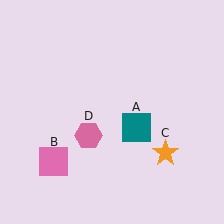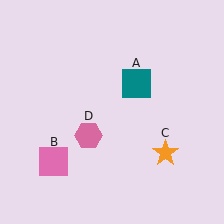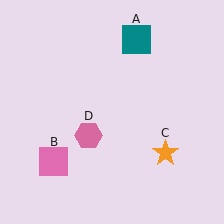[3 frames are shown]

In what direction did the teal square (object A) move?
The teal square (object A) moved up.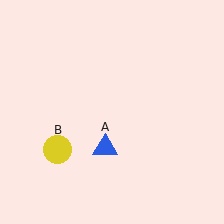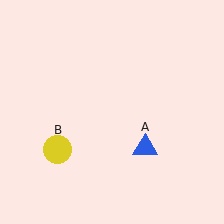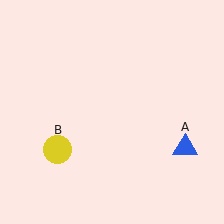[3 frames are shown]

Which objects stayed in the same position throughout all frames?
Yellow circle (object B) remained stationary.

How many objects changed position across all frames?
1 object changed position: blue triangle (object A).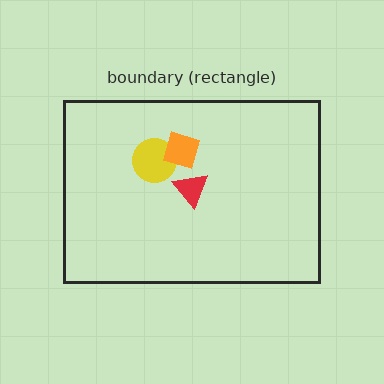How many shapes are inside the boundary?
3 inside, 0 outside.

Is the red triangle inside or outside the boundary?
Inside.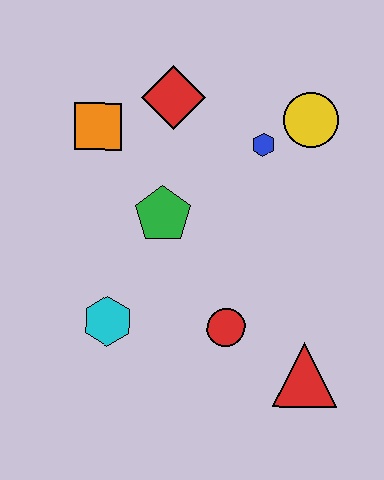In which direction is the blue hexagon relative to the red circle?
The blue hexagon is above the red circle.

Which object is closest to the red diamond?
The orange square is closest to the red diamond.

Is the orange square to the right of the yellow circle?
No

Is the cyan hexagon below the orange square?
Yes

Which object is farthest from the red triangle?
The orange square is farthest from the red triangle.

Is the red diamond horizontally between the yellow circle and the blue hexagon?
No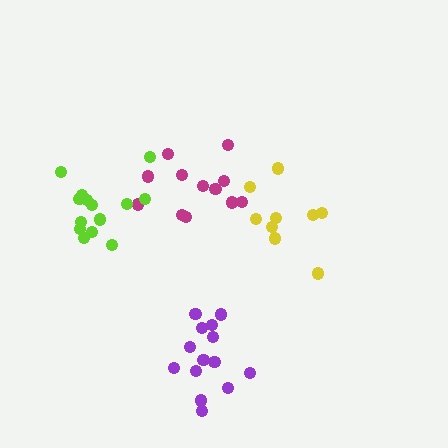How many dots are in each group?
Group 1: 14 dots, Group 2: 12 dots, Group 3: 9 dots, Group 4: 14 dots (49 total).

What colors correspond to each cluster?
The clusters are colored: purple, magenta, yellow, lime.